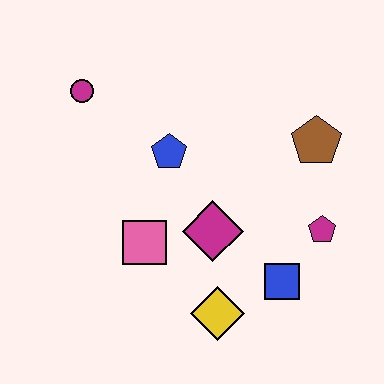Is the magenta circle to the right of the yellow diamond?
No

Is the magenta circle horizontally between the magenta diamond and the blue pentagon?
No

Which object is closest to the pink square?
The magenta diamond is closest to the pink square.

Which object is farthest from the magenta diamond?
The magenta circle is farthest from the magenta diamond.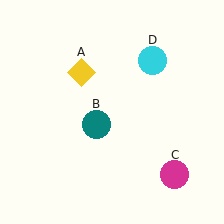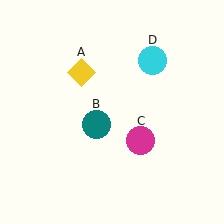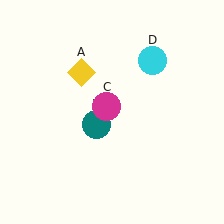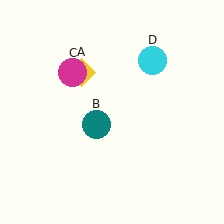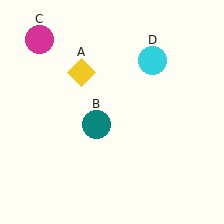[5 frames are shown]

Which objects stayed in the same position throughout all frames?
Yellow diamond (object A) and teal circle (object B) and cyan circle (object D) remained stationary.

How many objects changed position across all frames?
1 object changed position: magenta circle (object C).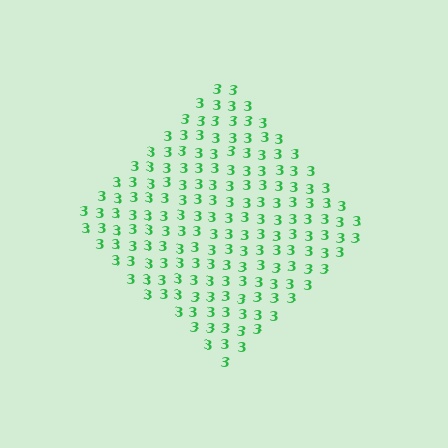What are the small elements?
The small elements are digit 3's.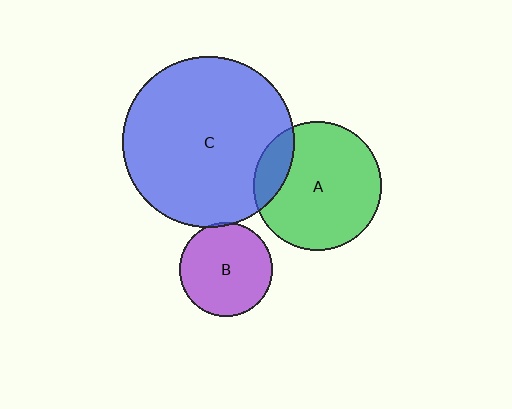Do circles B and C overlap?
Yes.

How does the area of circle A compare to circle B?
Approximately 1.9 times.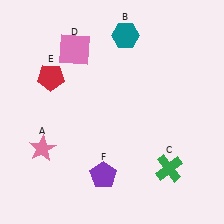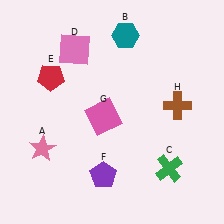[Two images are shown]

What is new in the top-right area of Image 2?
A brown cross (H) was added in the top-right area of Image 2.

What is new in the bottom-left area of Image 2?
A pink square (G) was added in the bottom-left area of Image 2.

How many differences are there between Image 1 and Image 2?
There are 2 differences between the two images.